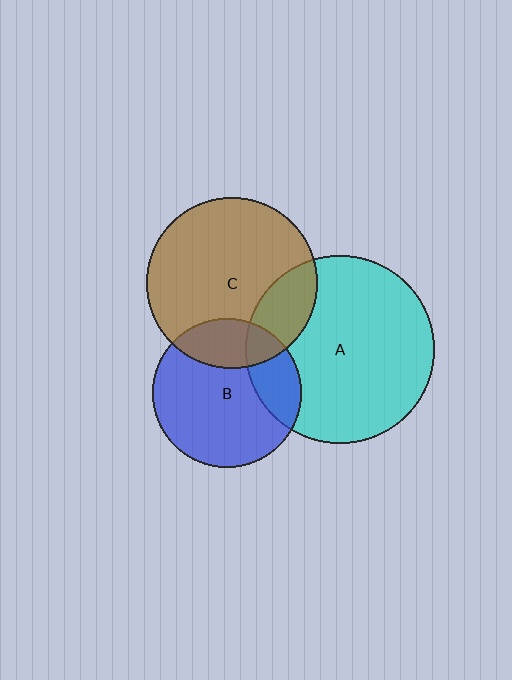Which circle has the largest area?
Circle A (cyan).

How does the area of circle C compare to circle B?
Approximately 1.3 times.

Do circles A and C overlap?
Yes.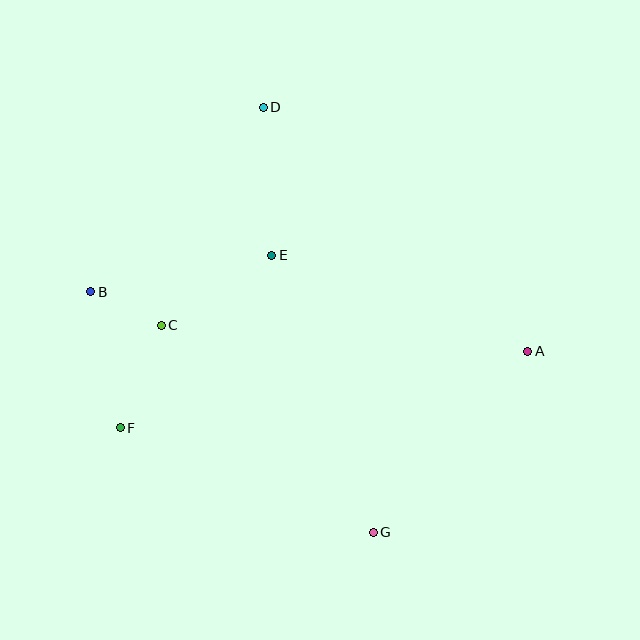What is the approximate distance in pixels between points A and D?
The distance between A and D is approximately 360 pixels.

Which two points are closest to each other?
Points B and C are closest to each other.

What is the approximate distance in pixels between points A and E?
The distance between A and E is approximately 274 pixels.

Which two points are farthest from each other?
Points A and B are farthest from each other.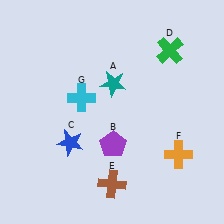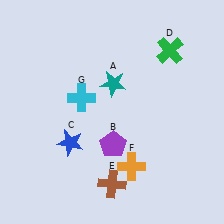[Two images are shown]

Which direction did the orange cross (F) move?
The orange cross (F) moved left.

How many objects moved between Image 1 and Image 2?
1 object moved between the two images.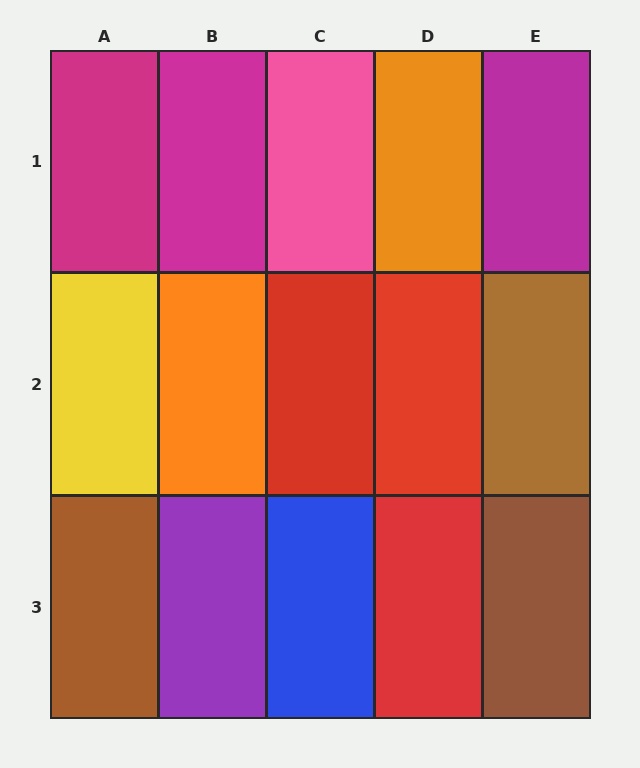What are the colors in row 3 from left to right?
Brown, purple, blue, red, brown.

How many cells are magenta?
3 cells are magenta.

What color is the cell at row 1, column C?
Pink.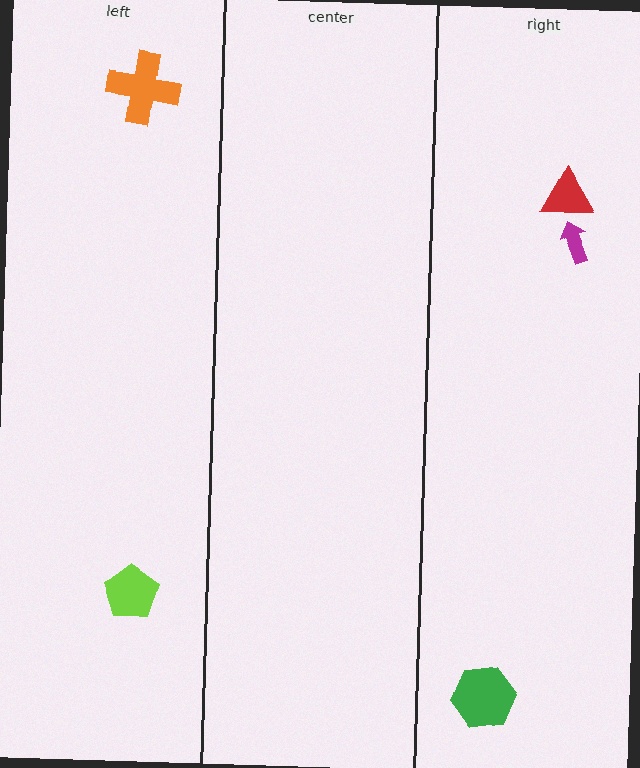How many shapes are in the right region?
3.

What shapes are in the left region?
The orange cross, the lime pentagon.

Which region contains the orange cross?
The left region.